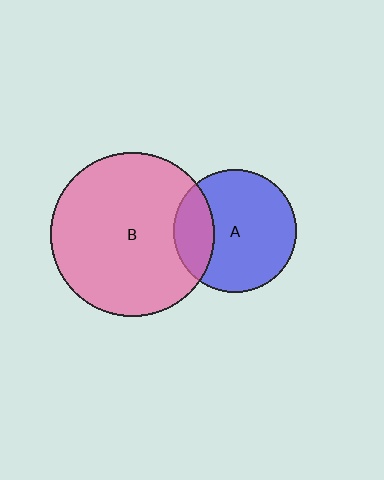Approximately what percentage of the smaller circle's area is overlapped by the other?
Approximately 25%.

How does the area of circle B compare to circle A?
Approximately 1.8 times.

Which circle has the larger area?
Circle B (pink).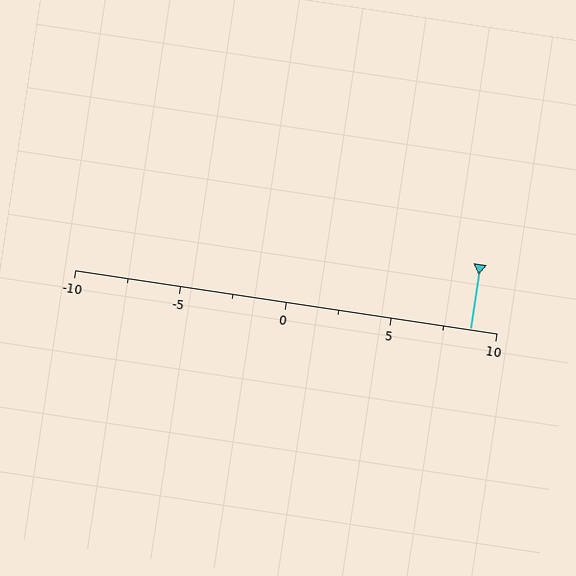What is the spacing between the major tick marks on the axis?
The major ticks are spaced 5 apart.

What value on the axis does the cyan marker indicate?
The marker indicates approximately 8.8.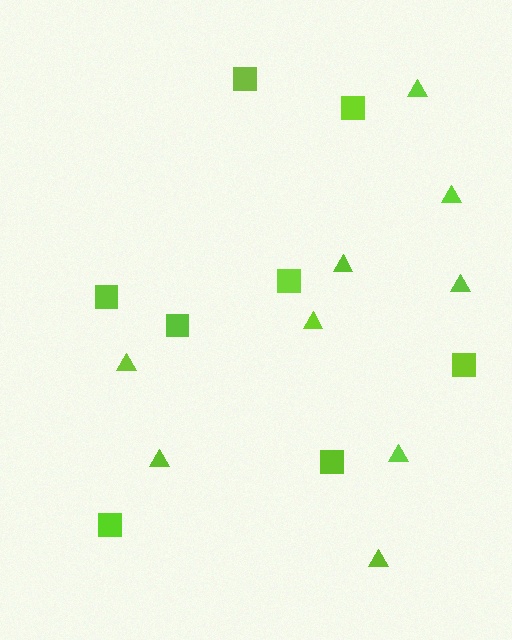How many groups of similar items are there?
There are 2 groups: one group of triangles (9) and one group of squares (8).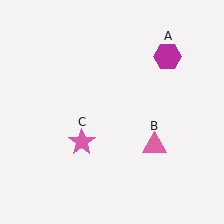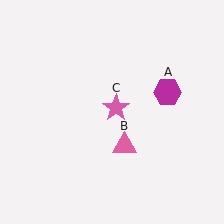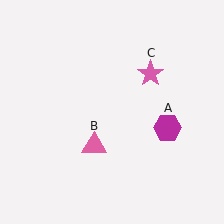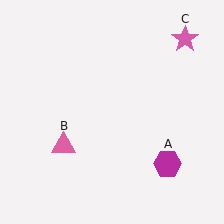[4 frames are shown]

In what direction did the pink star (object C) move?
The pink star (object C) moved up and to the right.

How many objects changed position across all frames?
3 objects changed position: magenta hexagon (object A), pink triangle (object B), pink star (object C).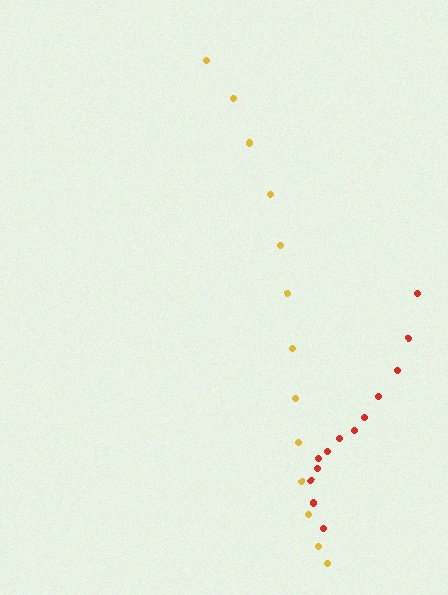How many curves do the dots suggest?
There are 2 distinct paths.